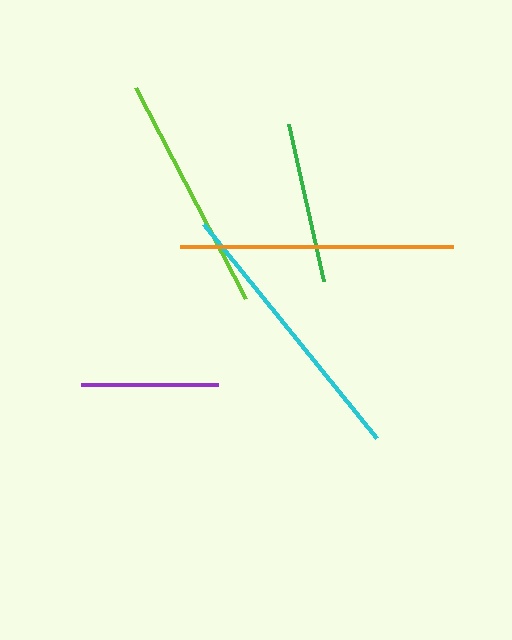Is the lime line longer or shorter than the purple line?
The lime line is longer than the purple line.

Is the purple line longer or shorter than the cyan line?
The cyan line is longer than the purple line.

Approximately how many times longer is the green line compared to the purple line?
The green line is approximately 1.2 times the length of the purple line.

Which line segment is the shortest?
The purple line is the shortest at approximately 137 pixels.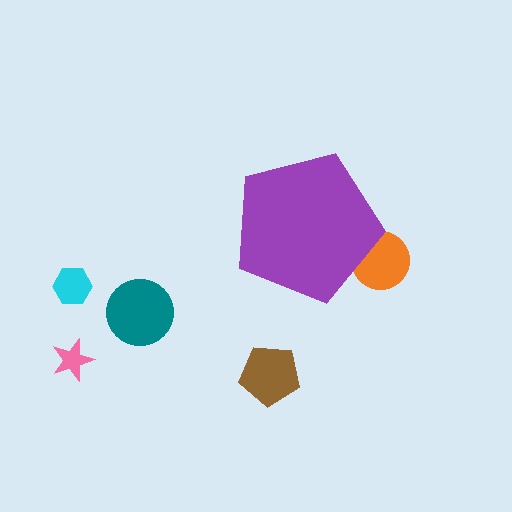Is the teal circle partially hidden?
No, the teal circle is fully visible.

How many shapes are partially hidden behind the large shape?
1 shape is partially hidden.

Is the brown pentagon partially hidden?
No, the brown pentagon is fully visible.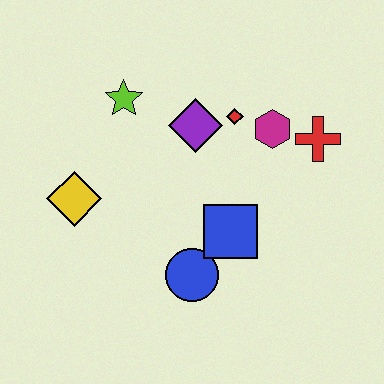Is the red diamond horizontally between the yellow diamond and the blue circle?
No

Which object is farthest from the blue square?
The lime star is farthest from the blue square.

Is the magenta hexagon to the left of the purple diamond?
No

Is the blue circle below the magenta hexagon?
Yes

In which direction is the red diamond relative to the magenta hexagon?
The red diamond is to the left of the magenta hexagon.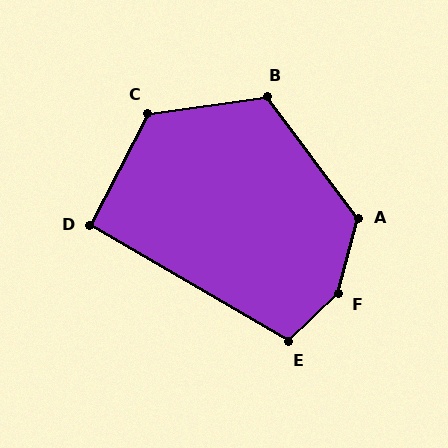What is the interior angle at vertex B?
Approximately 119 degrees (obtuse).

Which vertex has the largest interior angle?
F, at approximately 148 degrees.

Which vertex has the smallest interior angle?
D, at approximately 93 degrees.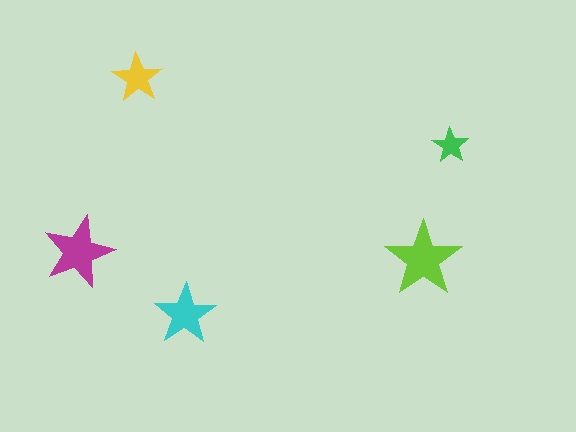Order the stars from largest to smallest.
the lime one, the magenta one, the cyan one, the yellow one, the green one.